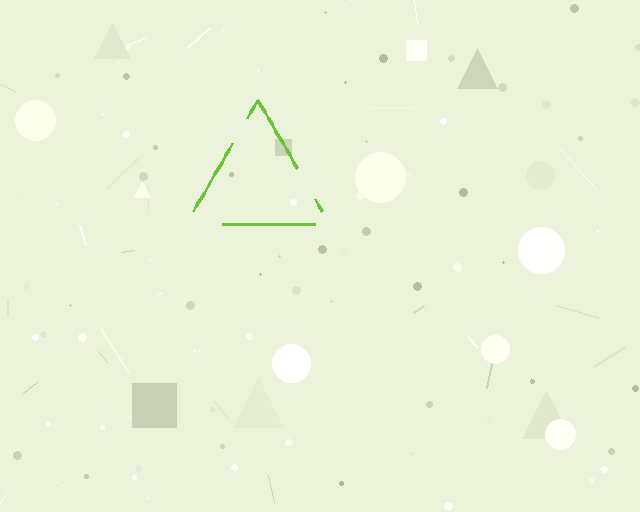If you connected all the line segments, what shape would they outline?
They would outline a triangle.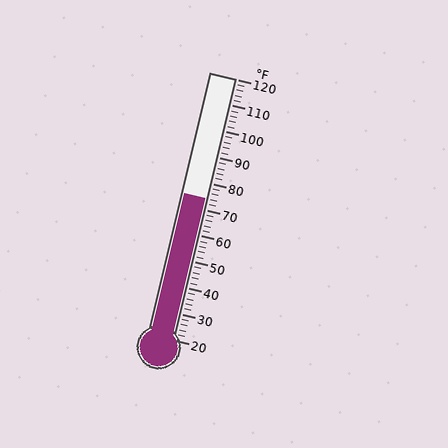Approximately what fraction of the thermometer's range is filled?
The thermometer is filled to approximately 55% of its range.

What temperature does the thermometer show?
The thermometer shows approximately 74°F.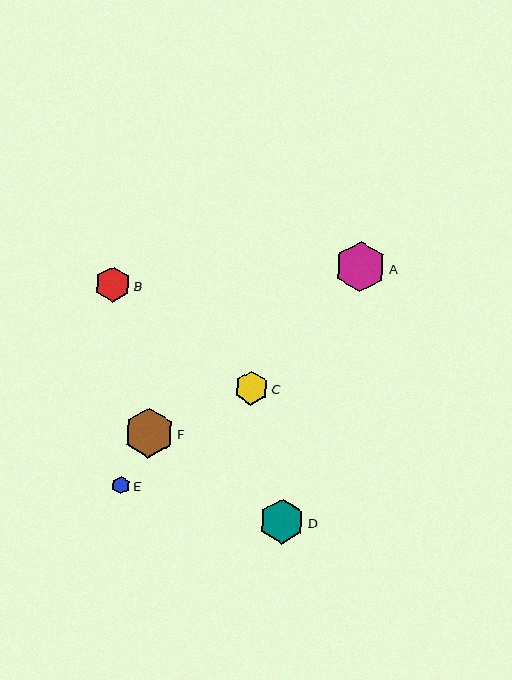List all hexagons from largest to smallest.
From largest to smallest: A, F, D, B, C, E.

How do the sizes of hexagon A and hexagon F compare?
Hexagon A and hexagon F are approximately the same size.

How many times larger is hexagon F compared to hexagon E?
Hexagon F is approximately 2.8 times the size of hexagon E.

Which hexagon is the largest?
Hexagon A is the largest with a size of approximately 51 pixels.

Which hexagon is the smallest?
Hexagon E is the smallest with a size of approximately 18 pixels.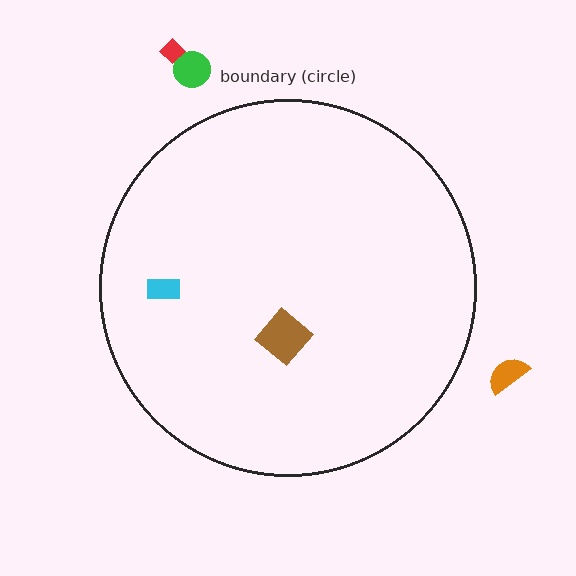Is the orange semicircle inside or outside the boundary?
Outside.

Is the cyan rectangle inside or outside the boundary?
Inside.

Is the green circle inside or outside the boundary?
Outside.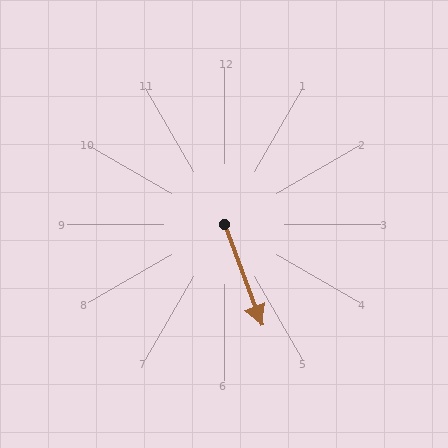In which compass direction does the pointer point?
South.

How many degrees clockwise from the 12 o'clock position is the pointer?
Approximately 160 degrees.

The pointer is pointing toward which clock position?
Roughly 5 o'clock.